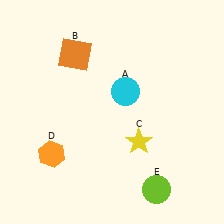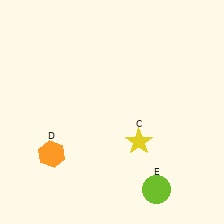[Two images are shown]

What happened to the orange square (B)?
The orange square (B) was removed in Image 2. It was in the top-left area of Image 1.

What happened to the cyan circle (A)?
The cyan circle (A) was removed in Image 2. It was in the top-right area of Image 1.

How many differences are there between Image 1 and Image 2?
There are 2 differences between the two images.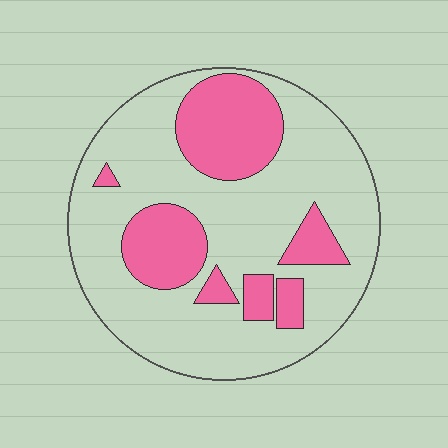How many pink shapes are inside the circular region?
7.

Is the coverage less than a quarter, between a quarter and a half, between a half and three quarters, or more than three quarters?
Between a quarter and a half.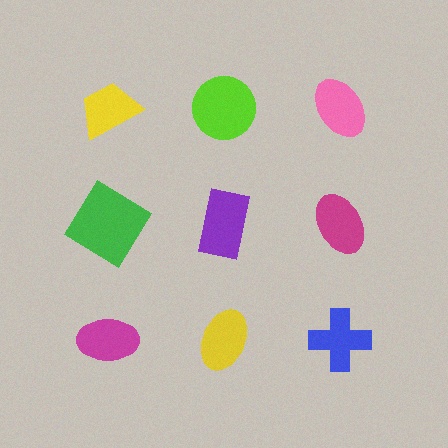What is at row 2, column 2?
A purple rectangle.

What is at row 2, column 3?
A magenta ellipse.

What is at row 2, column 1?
A green diamond.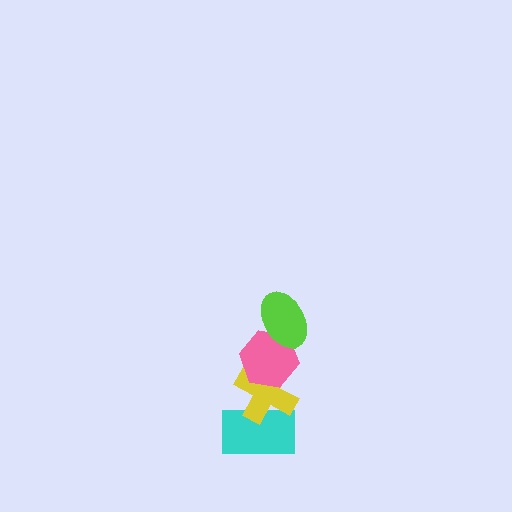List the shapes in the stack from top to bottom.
From top to bottom: the lime ellipse, the pink hexagon, the yellow cross, the cyan rectangle.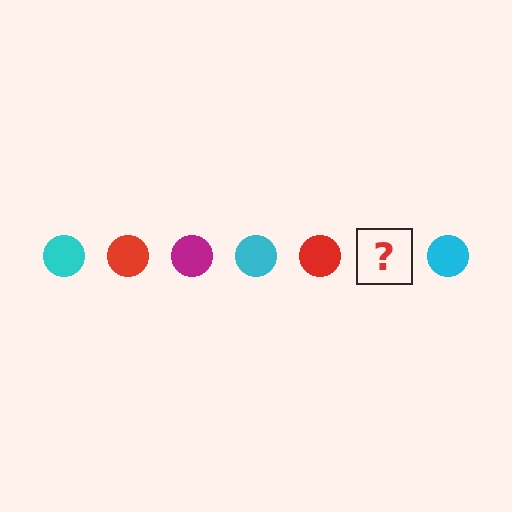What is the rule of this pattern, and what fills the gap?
The rule is that the pattern cycles through cyan, red, magenta circles. The gap should be filled with a magenta circle.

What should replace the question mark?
The question mark should be replaced with a magenta circle.